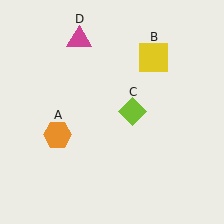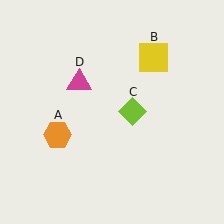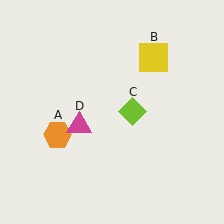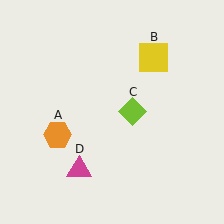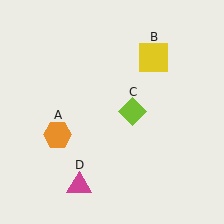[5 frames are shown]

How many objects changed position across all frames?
1 object changed position: magenta triangle (object D).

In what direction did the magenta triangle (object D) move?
The magenta triangle (object D) moved down.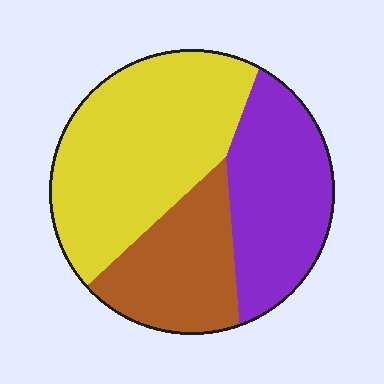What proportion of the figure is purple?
Purple covers 30% of the figure.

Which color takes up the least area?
Brown, at roughly 25%.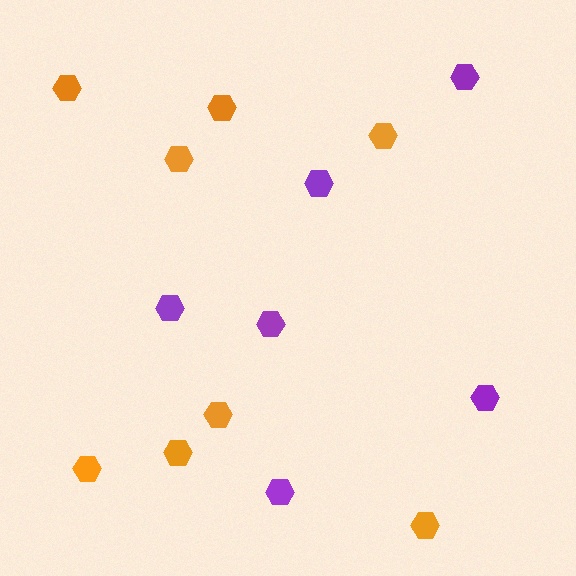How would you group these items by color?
There are 2 groups: one group of purple hexagons (6) and one group of orange hexagons (8).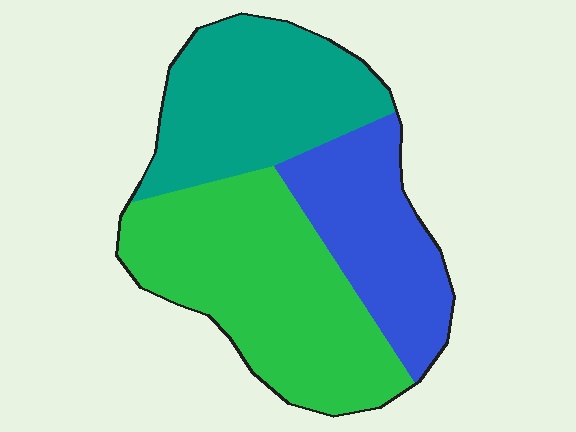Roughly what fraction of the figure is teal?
Teal takes up between a sixth and a third of the figure.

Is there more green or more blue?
Green.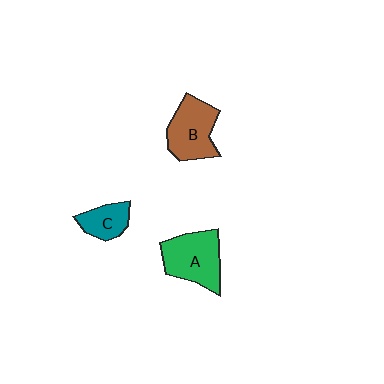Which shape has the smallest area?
Shape C (teal).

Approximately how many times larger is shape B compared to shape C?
Approximately 1.7 times.